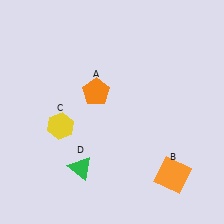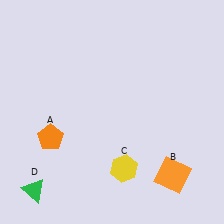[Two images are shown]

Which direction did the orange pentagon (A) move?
The orange pentagon (A) moved down.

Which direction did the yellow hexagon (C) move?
The yellow hexagon (C) moved right.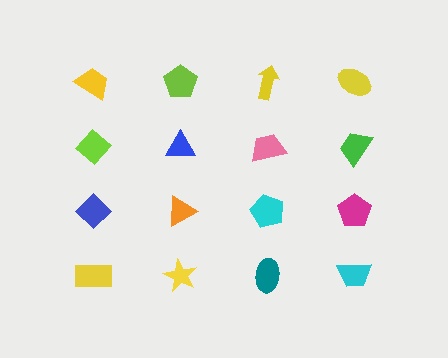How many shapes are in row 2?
4 shapes.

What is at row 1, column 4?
A yellow ellipse.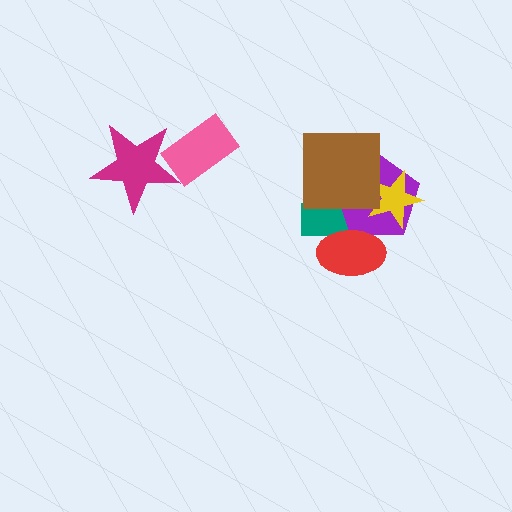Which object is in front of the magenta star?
The pink rectangle is in front of the magenta star.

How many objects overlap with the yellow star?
2 objects overlap with the yellow star.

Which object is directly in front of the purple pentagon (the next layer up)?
The red ellipse is directly in front of the purple pentagon.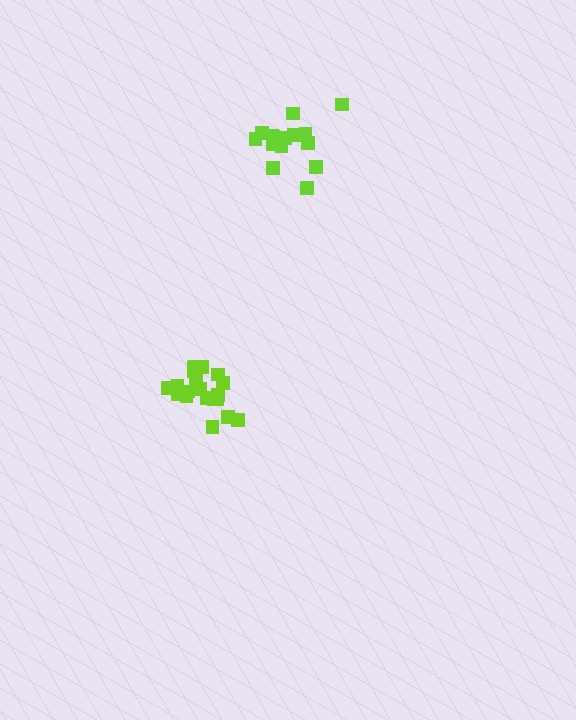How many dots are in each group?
Group 1: 17 dots, Group 2: 20 dots (37 total).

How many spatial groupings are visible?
There are 2 spatial groupings.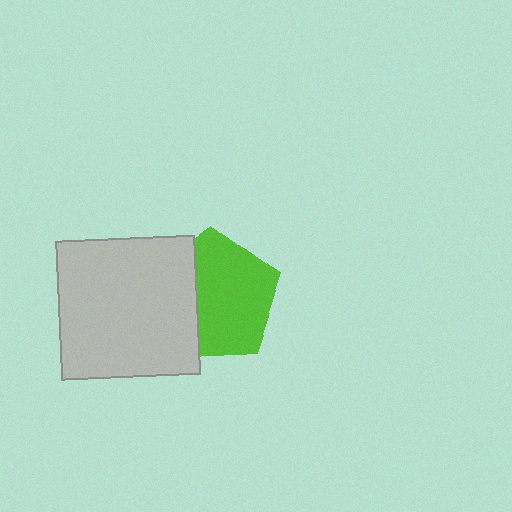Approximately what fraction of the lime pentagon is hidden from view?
Roughly 34% of the lime pentagon is hidden behind the light gray square.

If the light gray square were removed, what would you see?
You would see the complete lime pentagon.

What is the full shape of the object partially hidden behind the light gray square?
The partially hidden object is a lime pentagon.